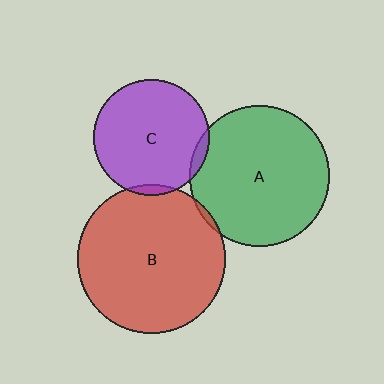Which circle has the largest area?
Circle B (red).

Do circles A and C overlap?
Yes.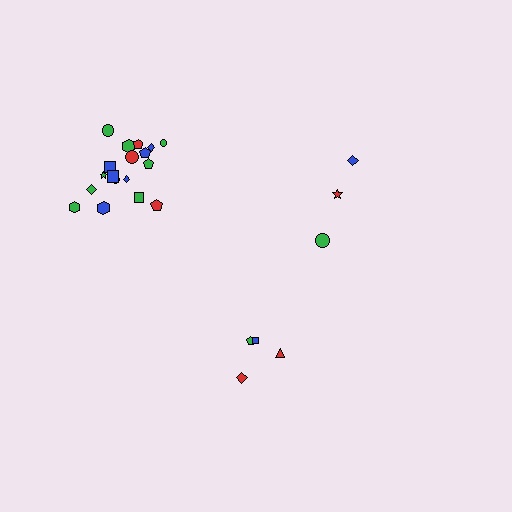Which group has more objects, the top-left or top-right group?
The top-left group.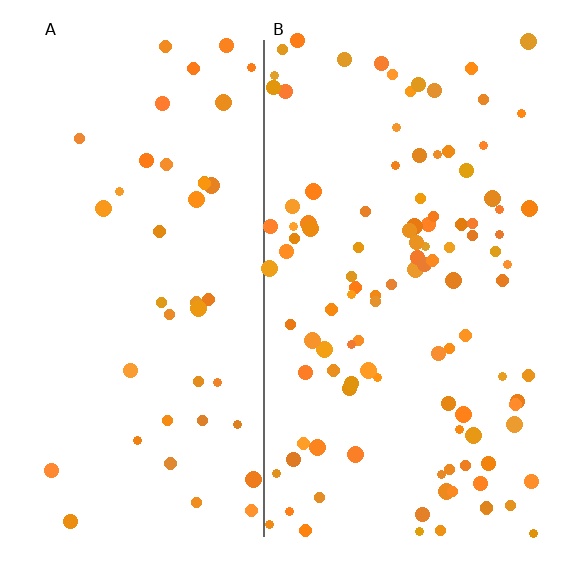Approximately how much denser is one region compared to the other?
Approximately 2.6× — region B over region A.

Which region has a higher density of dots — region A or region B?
B (the right).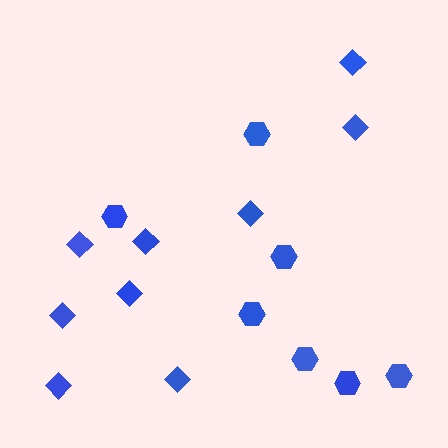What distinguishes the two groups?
There are 2 groups: one group of hexagons (7) and one group of diamonds (9).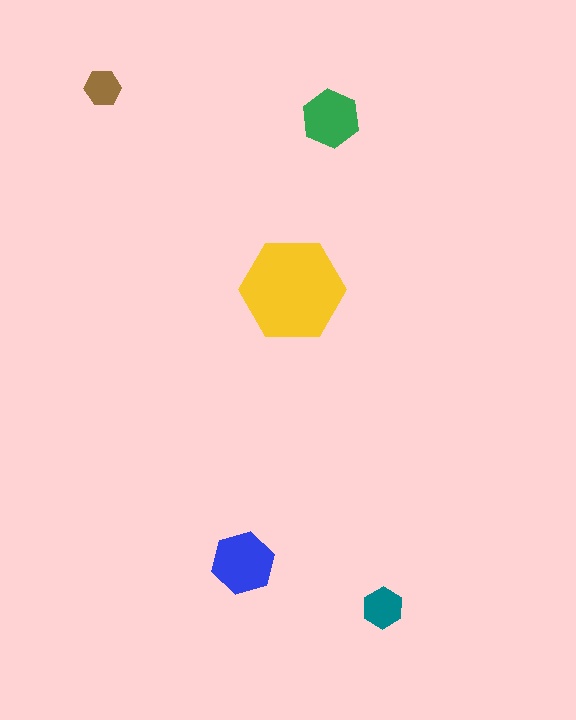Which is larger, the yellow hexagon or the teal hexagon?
The yellow one.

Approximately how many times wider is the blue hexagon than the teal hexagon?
About 1.5 times wider.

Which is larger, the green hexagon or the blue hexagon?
The blue one.